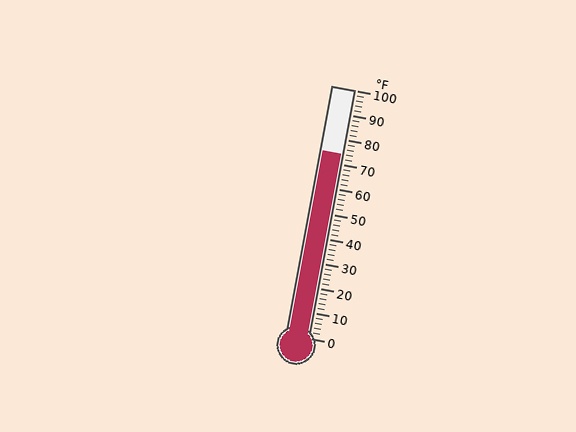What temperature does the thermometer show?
The thermometer shows approximately 74°F.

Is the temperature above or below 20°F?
The temperature is above 20°F.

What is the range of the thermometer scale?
The thermometer scale ranges from 0°F to 100°F.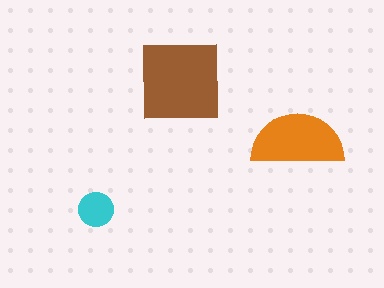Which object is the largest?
The brown square.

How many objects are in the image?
There are 3 objects in the image.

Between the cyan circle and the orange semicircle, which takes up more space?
The orange semicircle.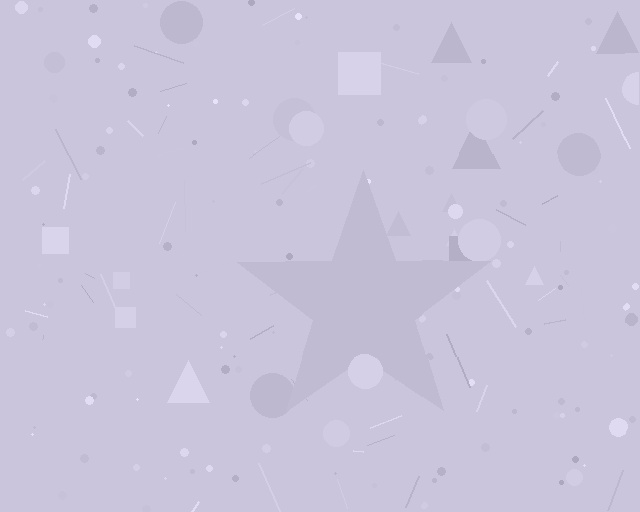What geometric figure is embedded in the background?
A star is embedded in the background.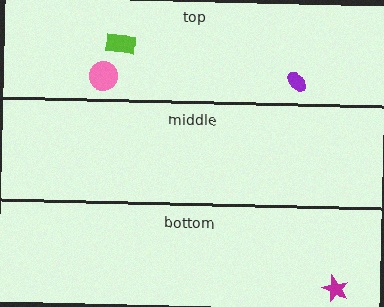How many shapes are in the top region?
3.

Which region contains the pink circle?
The top region.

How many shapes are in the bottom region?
1.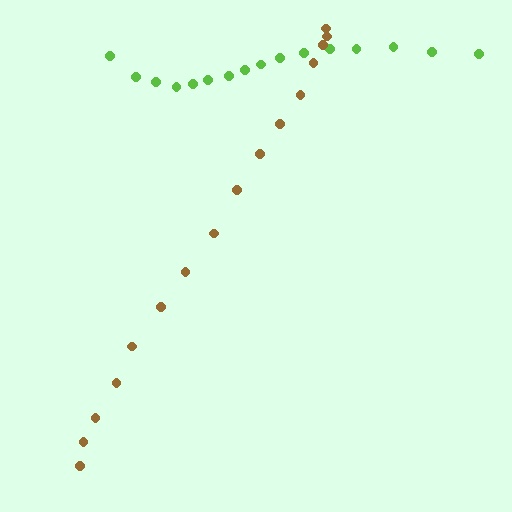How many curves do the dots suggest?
There are 2 distinct paths.